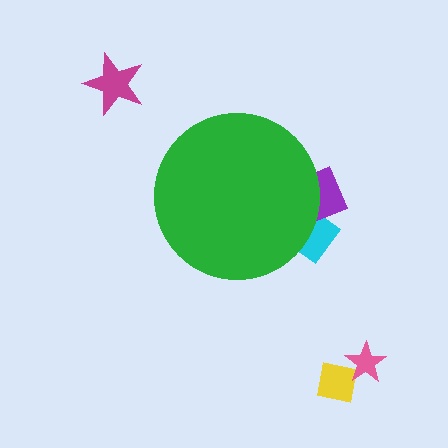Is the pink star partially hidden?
No, the pink star is fully visible.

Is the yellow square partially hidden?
No, the yellow square is fully visible.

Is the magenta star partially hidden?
No, the magenta star is fully visible.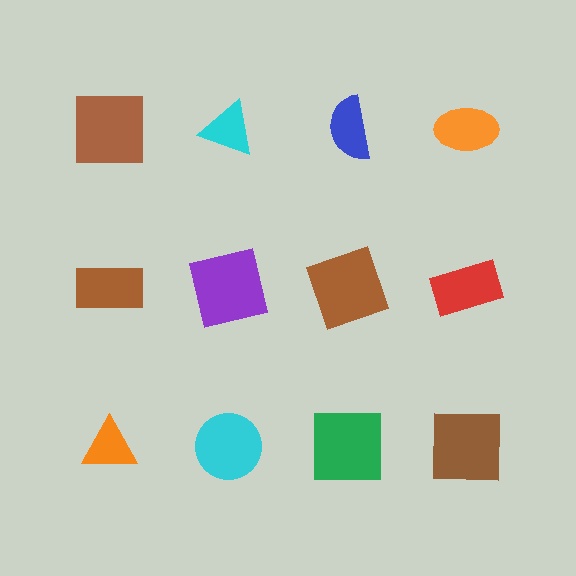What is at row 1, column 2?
A cyan triangle.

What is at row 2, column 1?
A brown rectangle.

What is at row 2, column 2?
A purple square.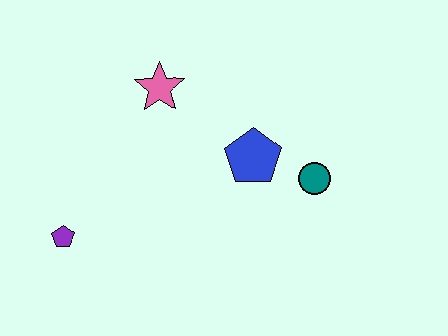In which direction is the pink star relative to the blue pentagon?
The pink star is to the left of the blue pentagon.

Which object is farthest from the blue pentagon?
The purple pentagon is farthest from the blue pentagon.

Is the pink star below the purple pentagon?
No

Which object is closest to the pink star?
The blue pentagon is closest to the pink star.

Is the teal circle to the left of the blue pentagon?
No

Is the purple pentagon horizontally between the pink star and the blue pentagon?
No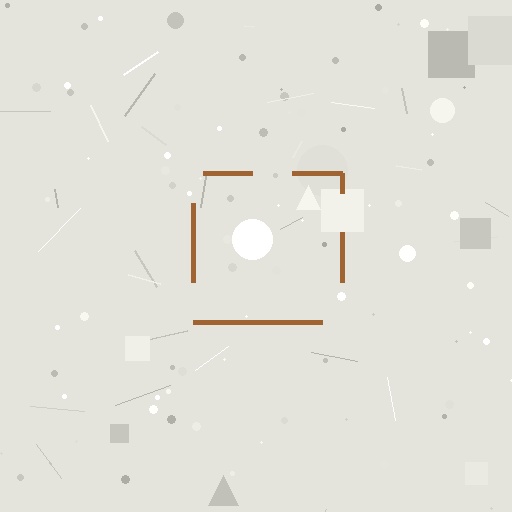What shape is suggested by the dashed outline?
The dashed outline suggests a square.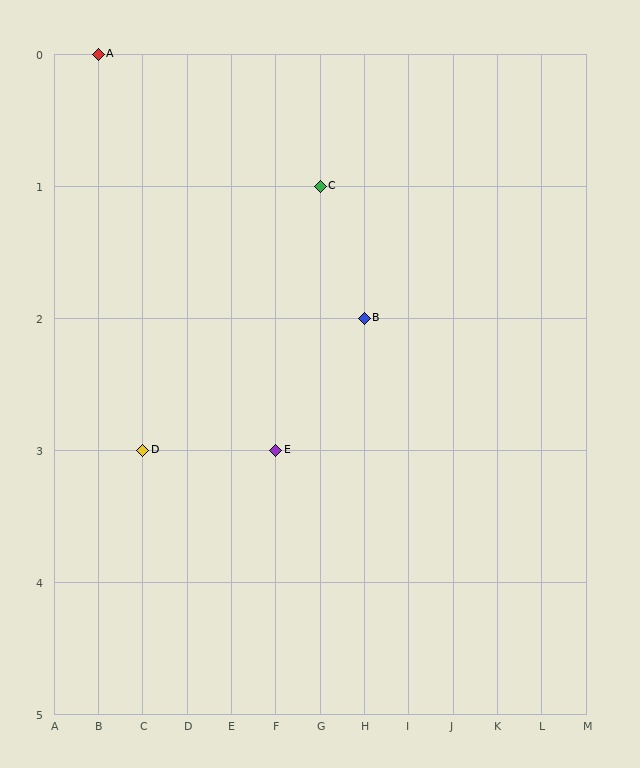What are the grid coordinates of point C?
Point C is at grid coordinates (G, 1).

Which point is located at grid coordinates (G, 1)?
Point C is at (G, 1).